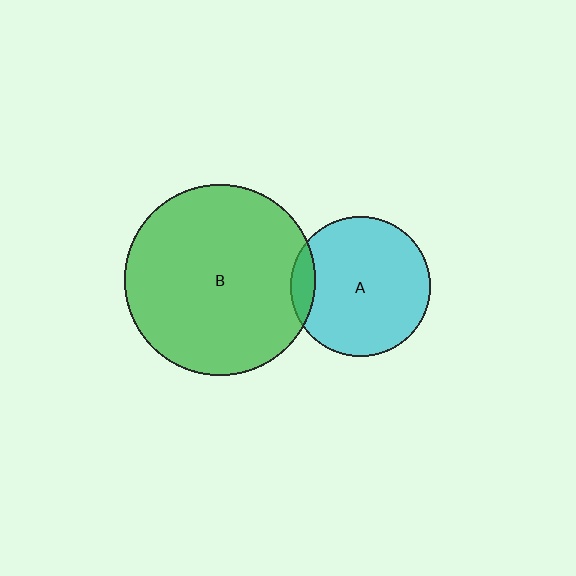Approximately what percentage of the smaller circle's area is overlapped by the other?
Approximately 10%.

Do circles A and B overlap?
Yes.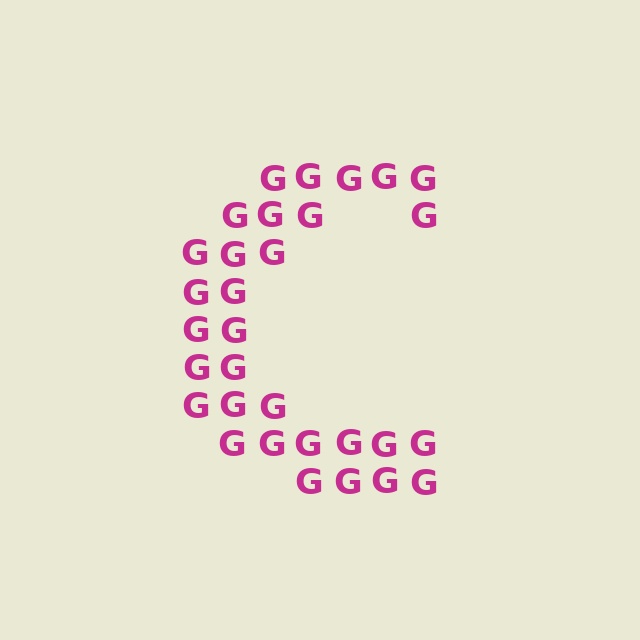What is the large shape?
The large shape is the letter C.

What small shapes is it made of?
It is made of small letter G's.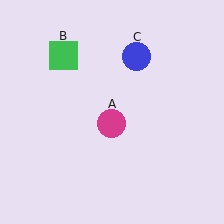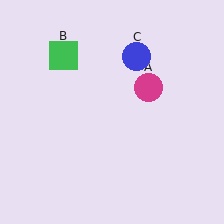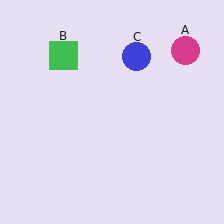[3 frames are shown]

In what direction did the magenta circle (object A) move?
The magenta circle (object A) moved up and to the right.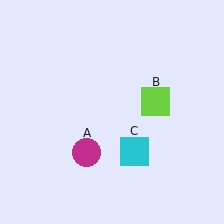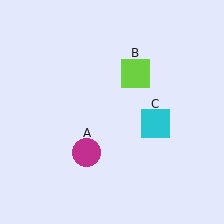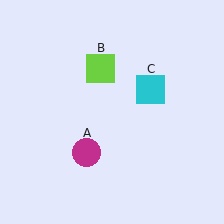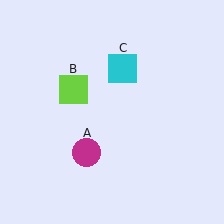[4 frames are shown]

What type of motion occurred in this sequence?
The lime square (object B), cyan square (object C) rotated counterclockwise around the center of the scene.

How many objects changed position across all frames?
2 objects changed position: lime square (object B), cyan square (object C).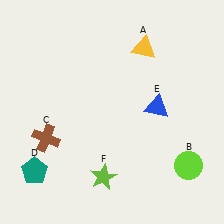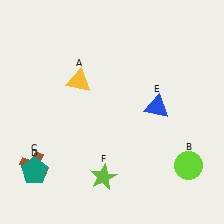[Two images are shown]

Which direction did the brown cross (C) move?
The brown cross (C) moved down.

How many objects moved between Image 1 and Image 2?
2 objects moved between the two images.